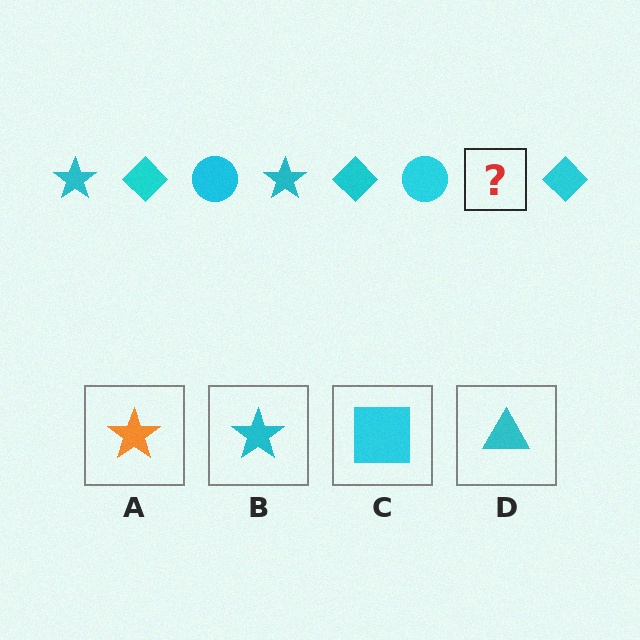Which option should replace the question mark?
Option B.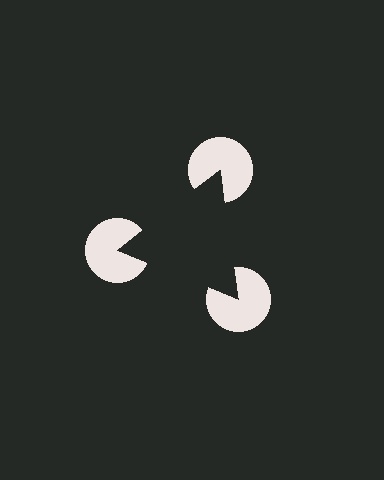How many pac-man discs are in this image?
There are 3 — one at each vertex of the illusory triangle.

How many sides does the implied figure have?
3 sides.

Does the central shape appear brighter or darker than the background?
It typically appears slightly darker than the background, even though no actual brightness change is drawn.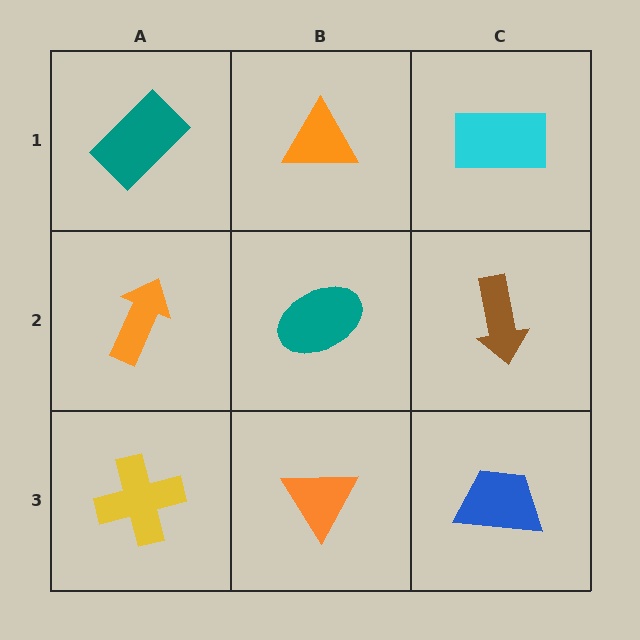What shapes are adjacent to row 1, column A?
An orange arrow (row 2, column A), an orange triangle (row 1, column B).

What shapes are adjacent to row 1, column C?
A brown arrow (row 2, column C), an orange triangle (row 1, column B).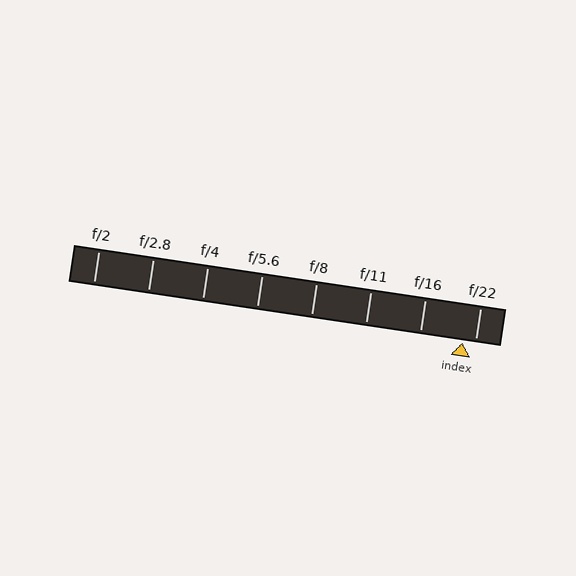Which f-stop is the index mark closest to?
The index mark is closest to f/22.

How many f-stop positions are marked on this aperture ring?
There are 8 f-stop positions marked.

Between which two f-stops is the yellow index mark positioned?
The index mark is between f/16 and f/22.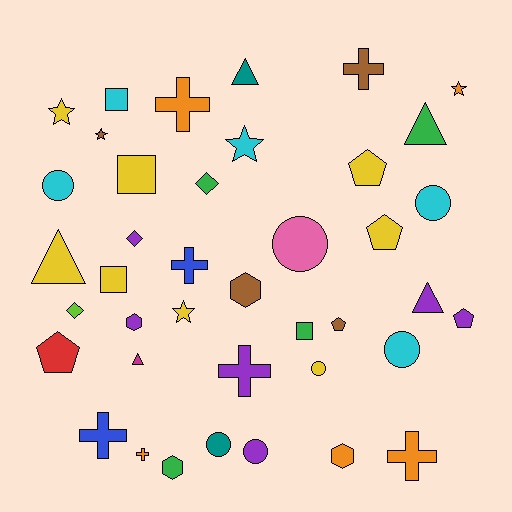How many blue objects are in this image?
There are 2 blue objects.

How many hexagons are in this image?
There are 4 hexagons.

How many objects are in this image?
There are 40 objects.